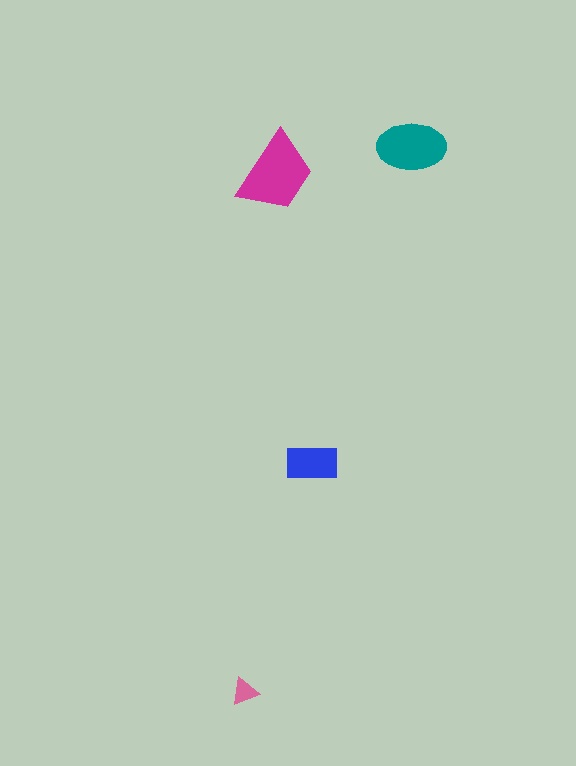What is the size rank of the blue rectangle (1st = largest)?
3rd.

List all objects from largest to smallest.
The magenta trapezoid, the teal ellipse, the blue rectangle, the pink triangle.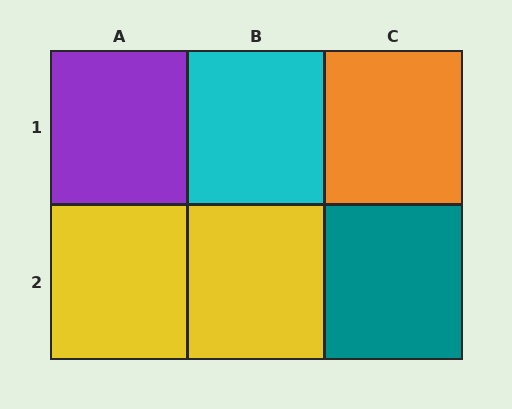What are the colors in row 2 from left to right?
Yellow, yellow, teal.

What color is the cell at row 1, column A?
Purple.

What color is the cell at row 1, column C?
Orange.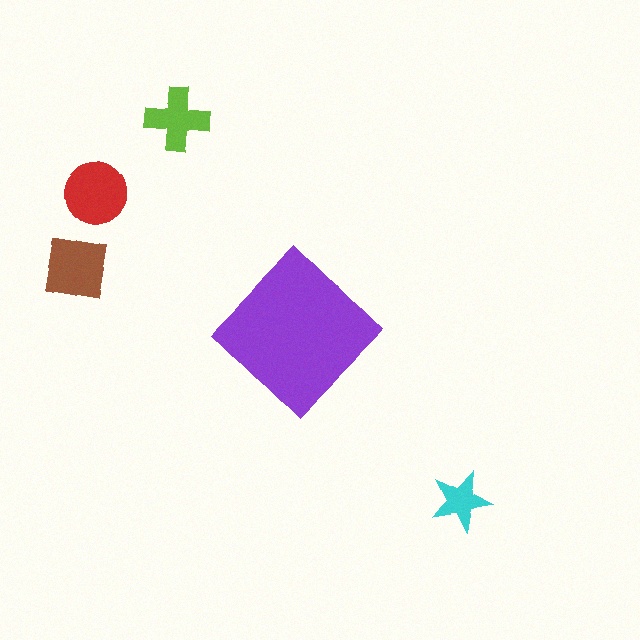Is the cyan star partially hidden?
No, the cyan star is fully visible.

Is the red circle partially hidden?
No, the red circle is fully visible.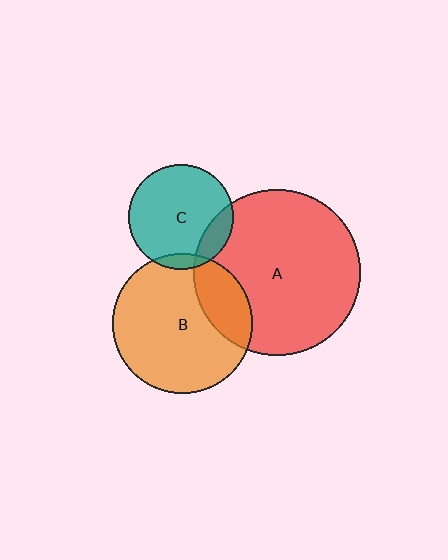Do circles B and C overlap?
Yes.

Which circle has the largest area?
Circle A (red).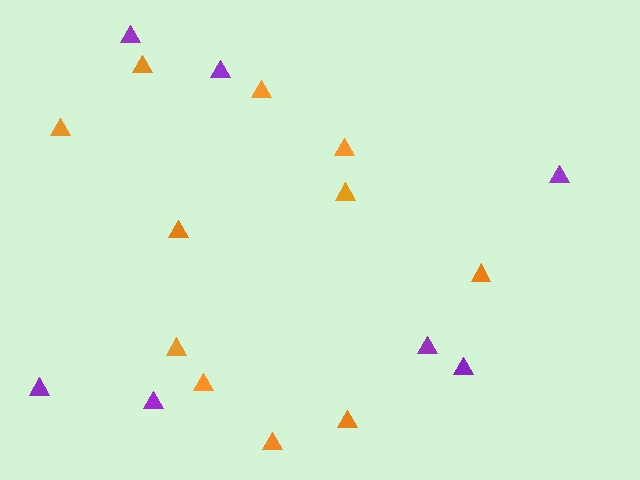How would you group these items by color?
There are 2 groups: one group of orange triangles (11) and one group of purple triangles (7).